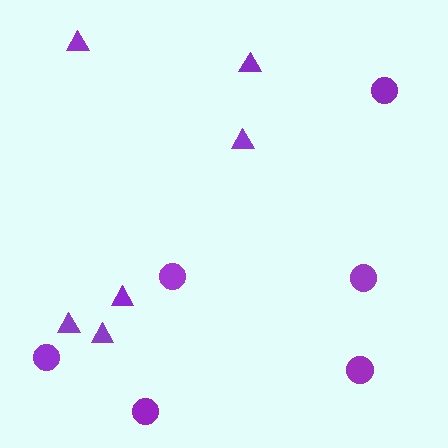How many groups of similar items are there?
There are 2 groups: one group of circles (6) and one group of triangles (6).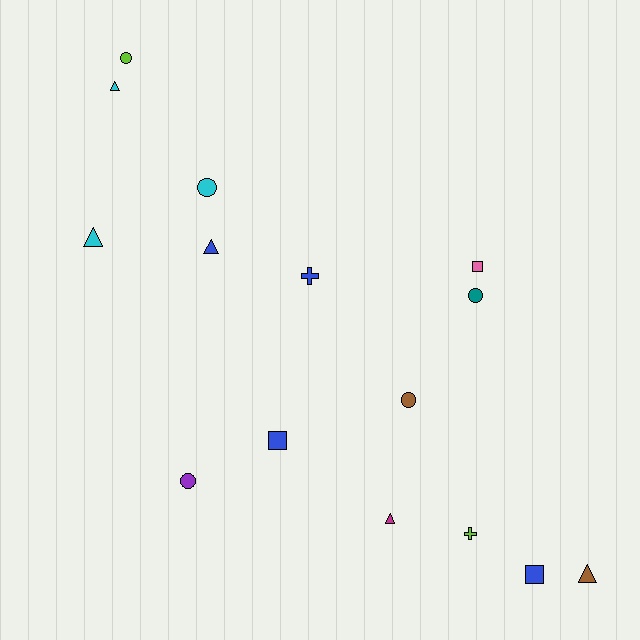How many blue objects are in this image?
There are 4 blue objects.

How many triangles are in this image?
There are 5 triangles.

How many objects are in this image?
There are 15 objects.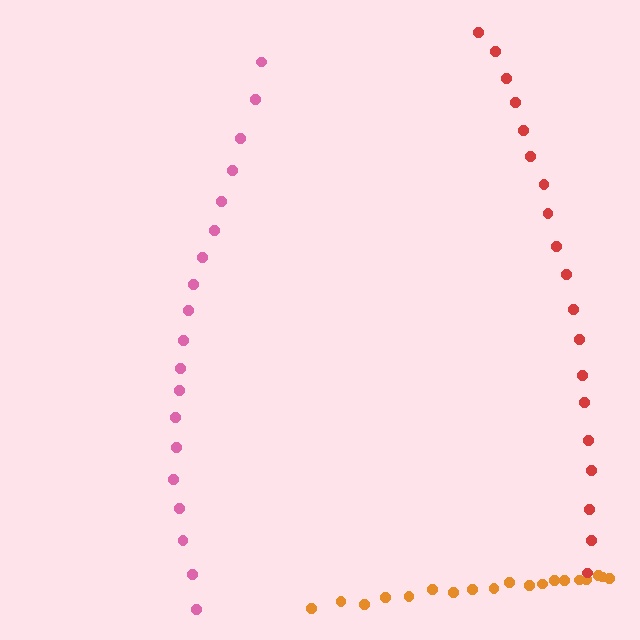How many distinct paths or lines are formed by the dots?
There are 3 distinct paths.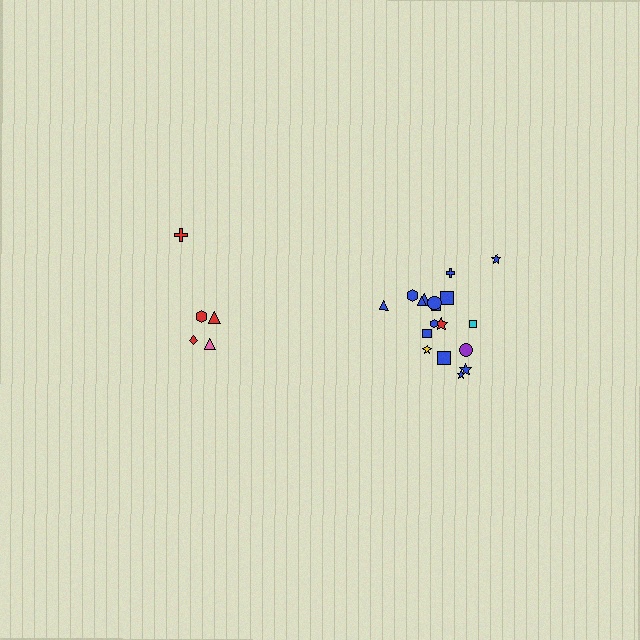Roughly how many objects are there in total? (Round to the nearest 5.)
Roughly 25 objects in total.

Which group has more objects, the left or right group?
The right group.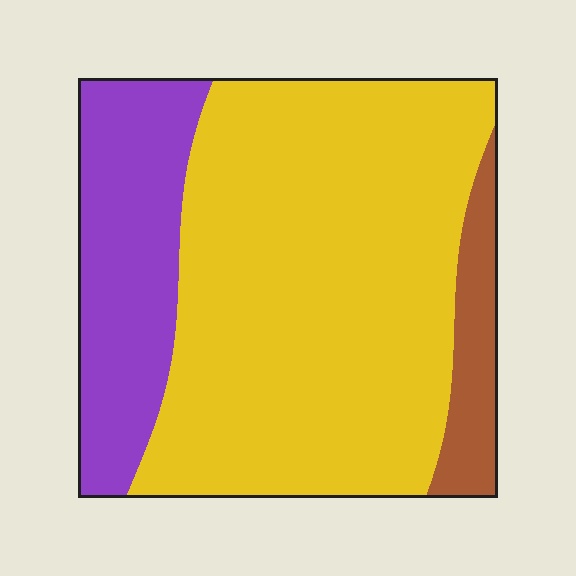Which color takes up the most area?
Yellow, at roughly 70%.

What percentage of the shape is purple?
Purple covers about 25% of the shape.